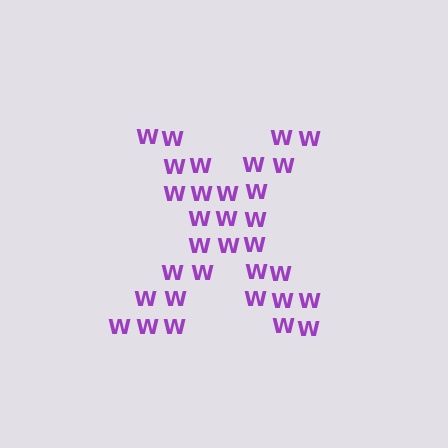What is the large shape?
The large shape is the letter X.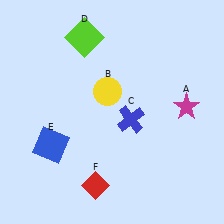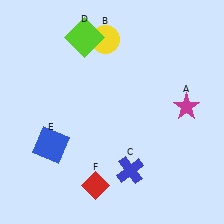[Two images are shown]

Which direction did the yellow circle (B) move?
The yellow circle (B) moved up.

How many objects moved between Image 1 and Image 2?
2 objects moved between the two images.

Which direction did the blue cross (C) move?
The blue cross (C) moved down.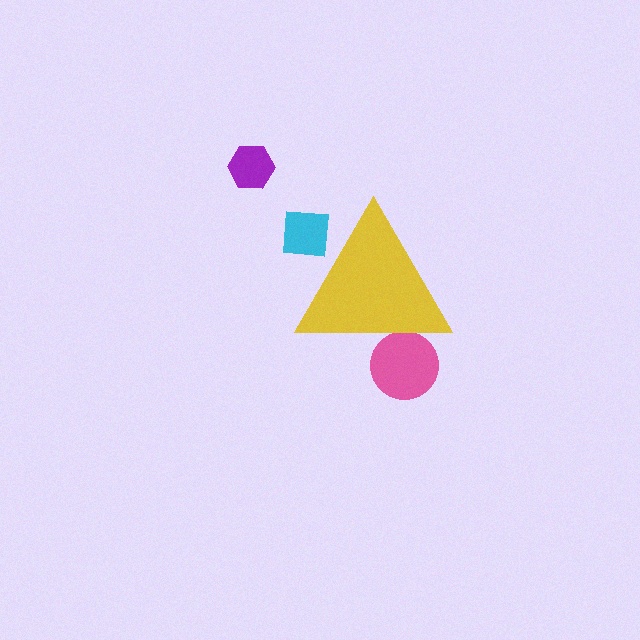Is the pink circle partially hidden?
Yes, the pink circle is partially hidden behind the yellow triangle.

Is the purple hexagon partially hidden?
No, the purple hexagon is fully visible.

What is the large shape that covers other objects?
A yellow triangle.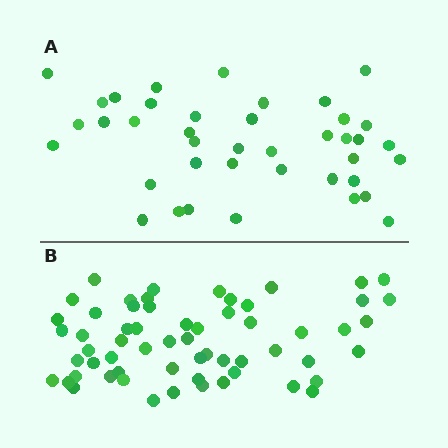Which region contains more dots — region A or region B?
Region B (the bottom region) has more dots.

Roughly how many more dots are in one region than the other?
Region B has approximately 20 more dots than region A.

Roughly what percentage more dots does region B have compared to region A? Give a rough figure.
About 50% more.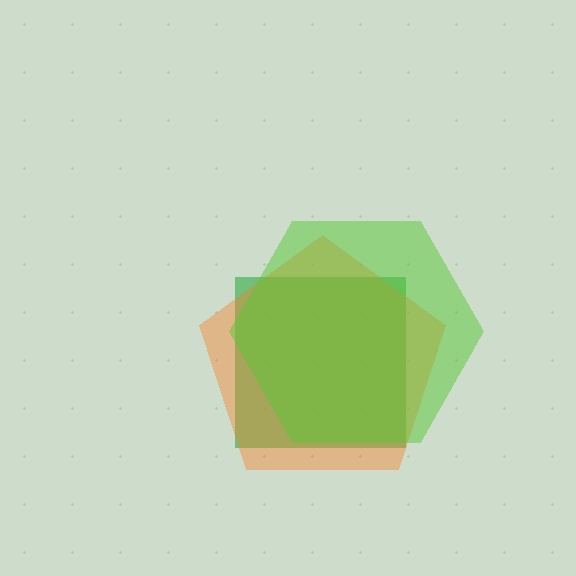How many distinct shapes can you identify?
There are 3 distinct shapes: a green square, an orange pentagon, a lime hexagon.